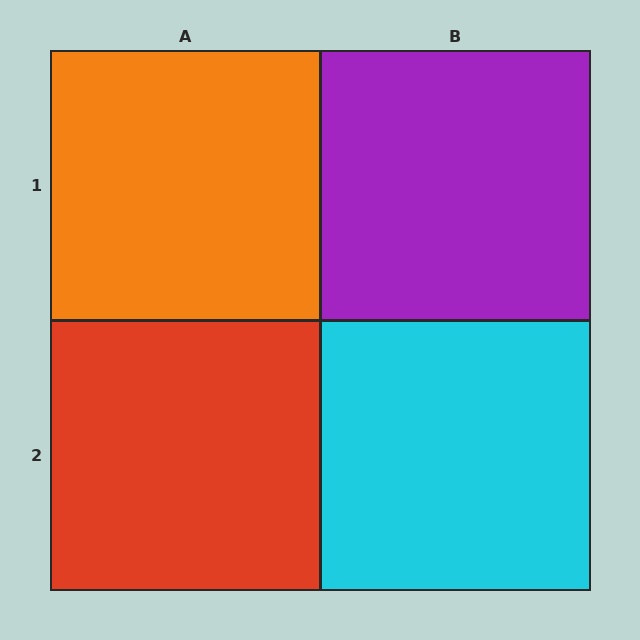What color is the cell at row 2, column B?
Cyan.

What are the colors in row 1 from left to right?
Orange, purple.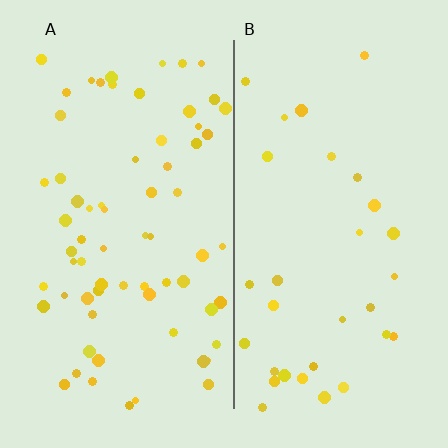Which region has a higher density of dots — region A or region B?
A (the left).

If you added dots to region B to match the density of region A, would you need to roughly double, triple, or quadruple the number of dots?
Approximately double.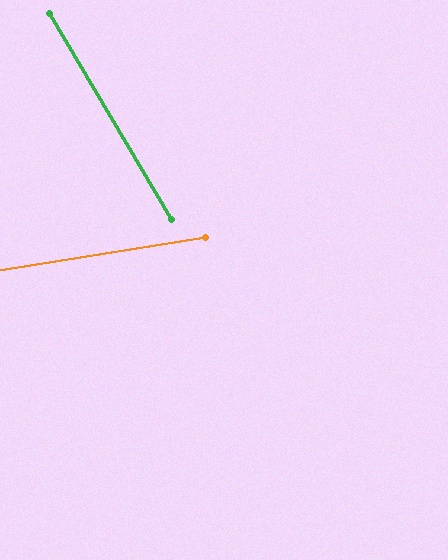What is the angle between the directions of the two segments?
Approximately 68 degrees.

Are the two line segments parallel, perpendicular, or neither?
Neither parallel nor perpendicular — they differ by about 68°.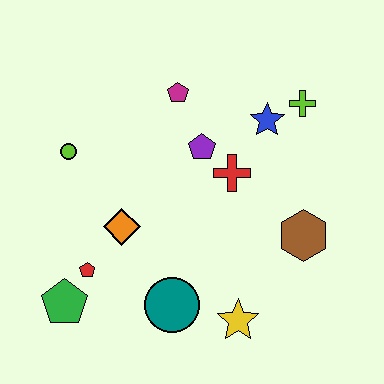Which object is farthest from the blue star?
The green pentagon is farthest from the blue star.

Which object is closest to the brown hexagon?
The red cross is closest to the brown hexagon.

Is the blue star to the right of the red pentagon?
Yes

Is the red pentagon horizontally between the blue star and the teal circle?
No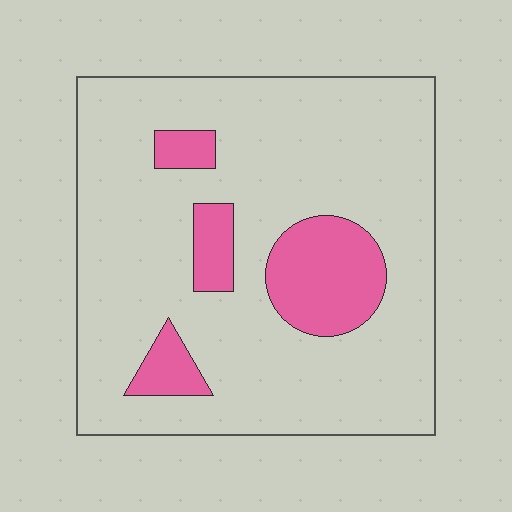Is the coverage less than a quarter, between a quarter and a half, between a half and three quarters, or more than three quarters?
Less than a quarter.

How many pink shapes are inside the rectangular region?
4.